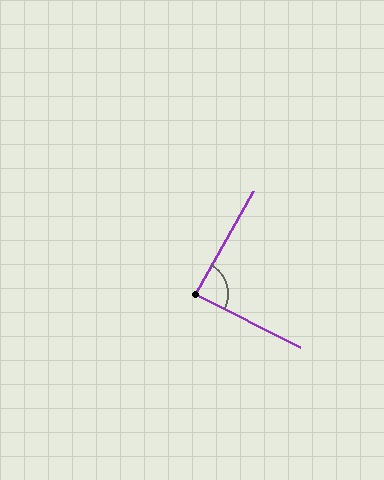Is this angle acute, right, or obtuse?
It is approximately a right angle.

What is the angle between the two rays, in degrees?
Approximately 88 degrees.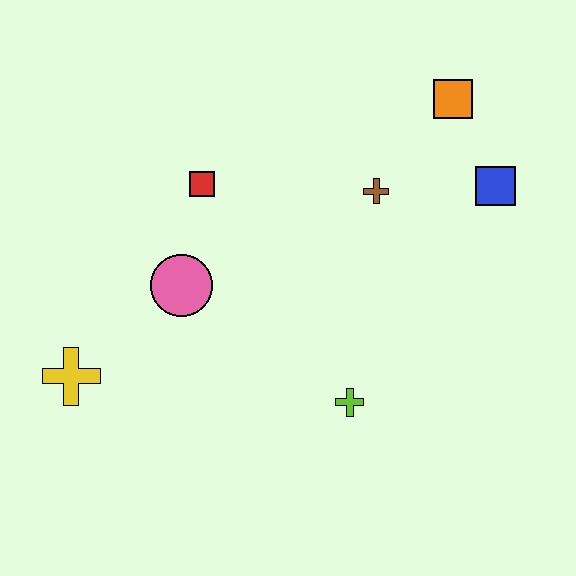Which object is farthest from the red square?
The blue square is farthest from the red square.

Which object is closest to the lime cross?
The pink circle is closest to the lime cross.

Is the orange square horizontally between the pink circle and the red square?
No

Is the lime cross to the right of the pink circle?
Yes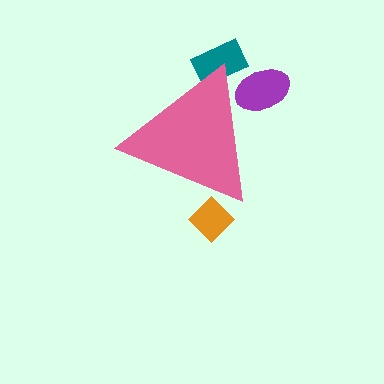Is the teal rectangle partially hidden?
Yes, the teal rectangle is partially hidden behind the pink triangle.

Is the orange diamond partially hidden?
Yes, the orange diamond is partially hidden behind the pink triangle.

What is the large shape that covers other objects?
A pink triangle.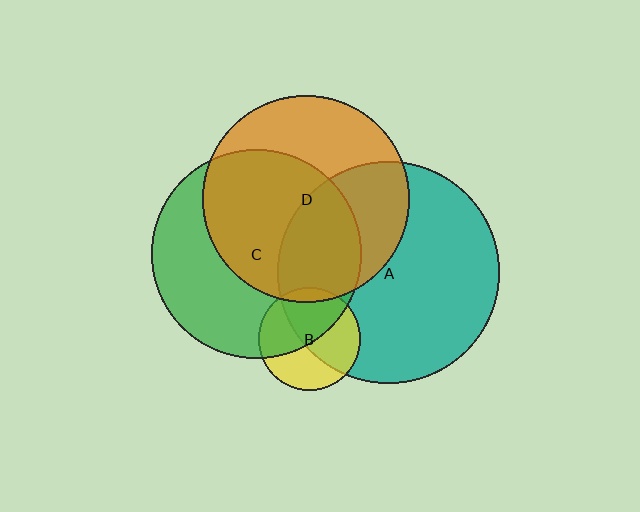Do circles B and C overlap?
Yes.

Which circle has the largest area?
Circle A (teal).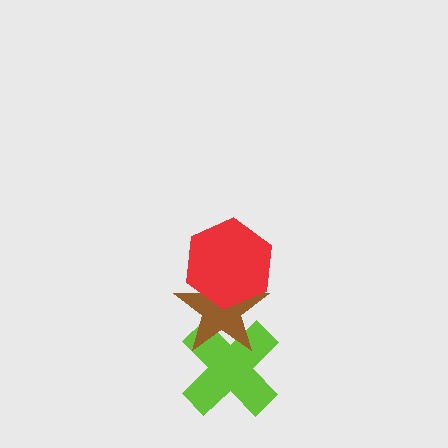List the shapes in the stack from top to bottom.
From top to bottom: the red hexagon, the brown star, the lime cross.